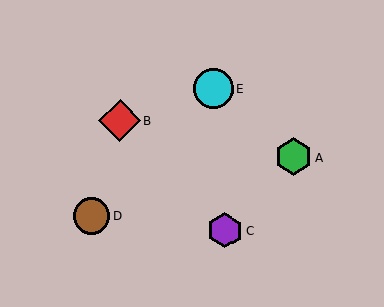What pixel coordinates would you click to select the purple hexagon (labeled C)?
Click at (225, 230) to select the purple hexagon C.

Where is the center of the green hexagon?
The center of the green hexagon is at (294, 157).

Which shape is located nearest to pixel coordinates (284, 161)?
The green hexagon (labeled A) at (294, 157) is nearest to that location.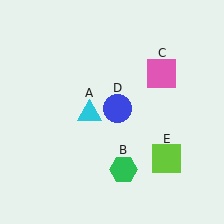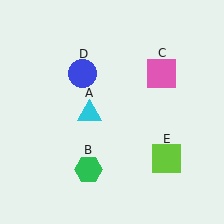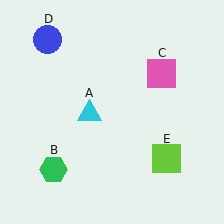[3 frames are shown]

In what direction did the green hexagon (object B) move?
The green hexagon (object B) moved left.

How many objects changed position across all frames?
2 objects changed position: green hexagon (object B), blue circle (object D).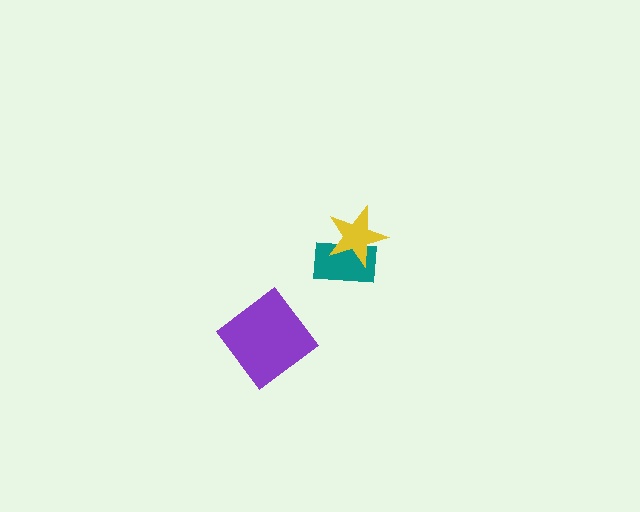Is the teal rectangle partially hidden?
Yes, it is partially covered by another shape.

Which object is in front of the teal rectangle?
The yellow star is in front of the teal rectangle.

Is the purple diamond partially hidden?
No, no other shape covers it.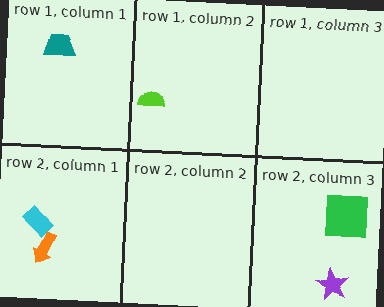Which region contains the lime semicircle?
The row 1, column 2 region.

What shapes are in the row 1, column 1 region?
The teal trapezoid.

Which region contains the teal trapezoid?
The row 1, column 1 region.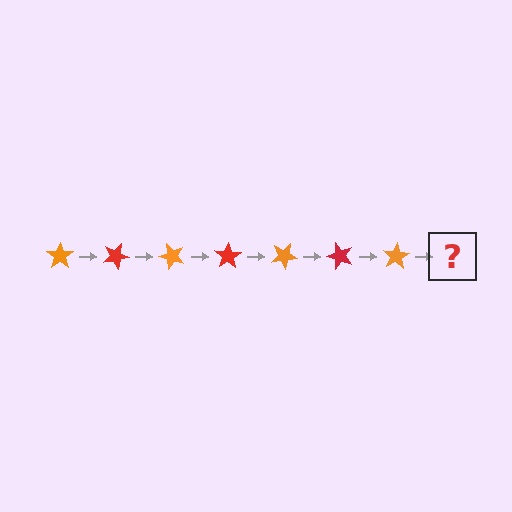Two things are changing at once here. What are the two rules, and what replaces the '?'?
The two rules are that it rotates 25 degrees each step and the color cycles through orange and red. The '?' should be a red star, rotated 175 degrees from the start.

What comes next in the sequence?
The next element should be a red star, rotated 175 degrees from the start.